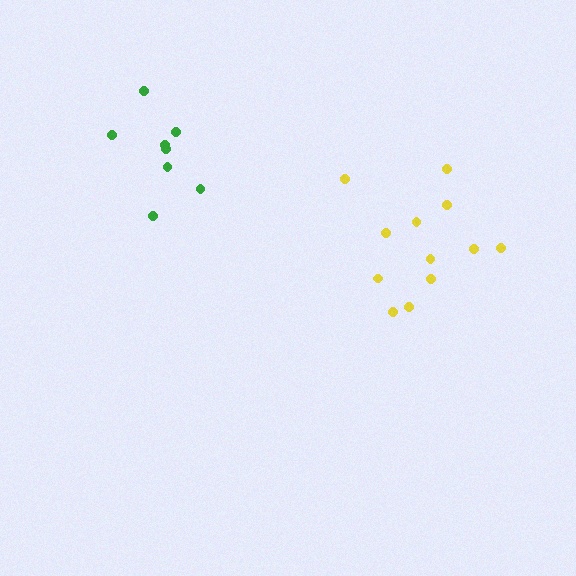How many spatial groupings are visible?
There are 2 spatial groupings.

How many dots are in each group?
Group 1: 8 dots, Group 2: 12 dots (20 total).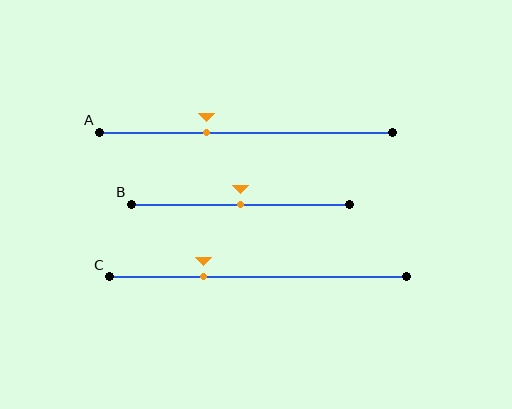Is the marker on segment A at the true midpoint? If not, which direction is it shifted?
No, the marker on segment A is shifted to the left by about 14% of the segment length.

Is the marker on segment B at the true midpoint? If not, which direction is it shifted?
Yes, the marker on segment B is at the true midpoint.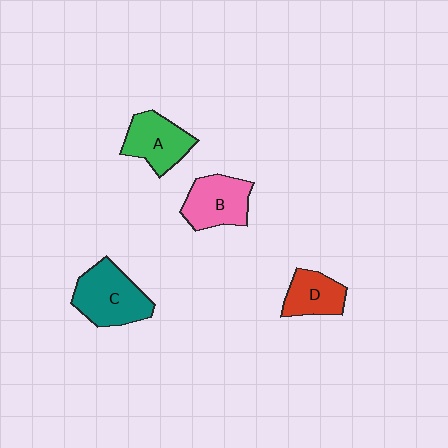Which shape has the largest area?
Shape C (teal).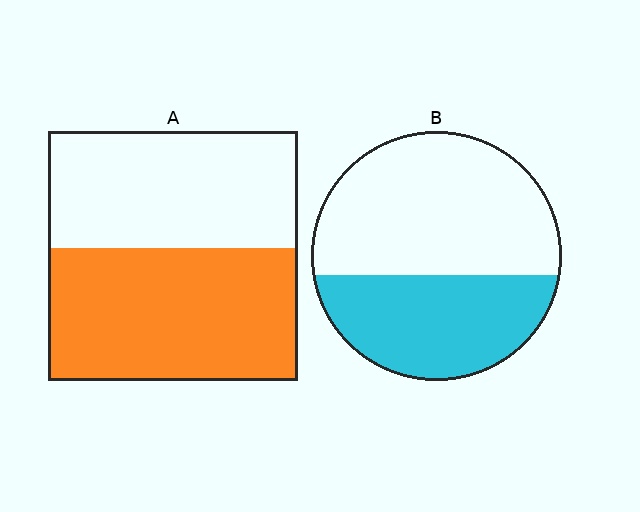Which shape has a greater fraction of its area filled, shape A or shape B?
Shape A.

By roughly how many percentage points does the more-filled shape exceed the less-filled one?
By roughly 15 percentage points (A over B).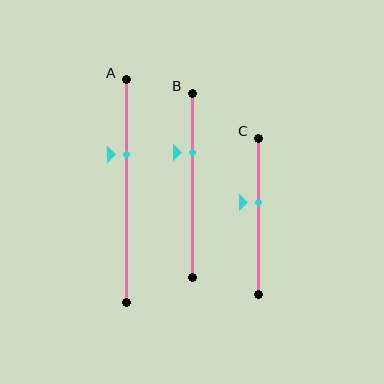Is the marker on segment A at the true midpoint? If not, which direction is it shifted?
No, the marker on segment A is shifted upward by about 16% of the segment length.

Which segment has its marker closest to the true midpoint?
Segment C has its marker closest to the true midpoint.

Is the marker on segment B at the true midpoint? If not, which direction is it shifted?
No, the marker on segment B is shifted upward by about 17% of the segment length.